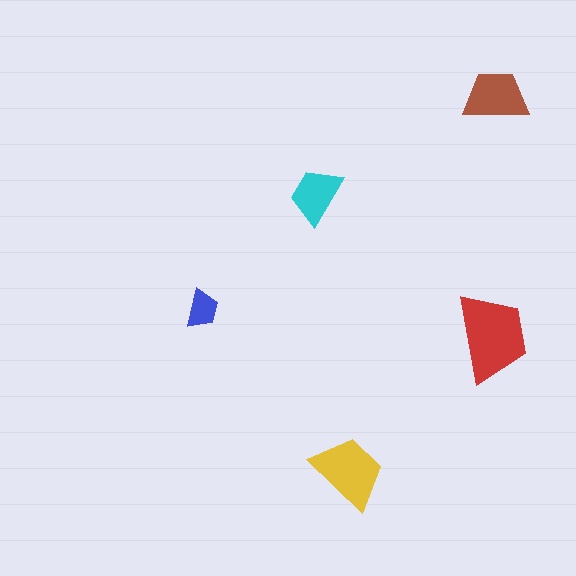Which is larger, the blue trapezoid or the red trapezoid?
The red one.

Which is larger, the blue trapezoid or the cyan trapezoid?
The cyan one.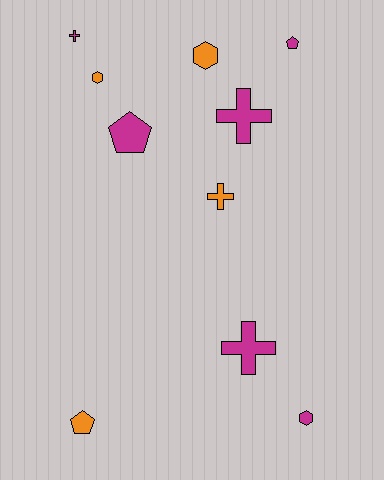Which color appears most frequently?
Magenta, with 6 objects.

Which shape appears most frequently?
Cross, with 4 objects.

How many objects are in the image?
There are 10 objects.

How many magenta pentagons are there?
There are 2 magenta pentagons.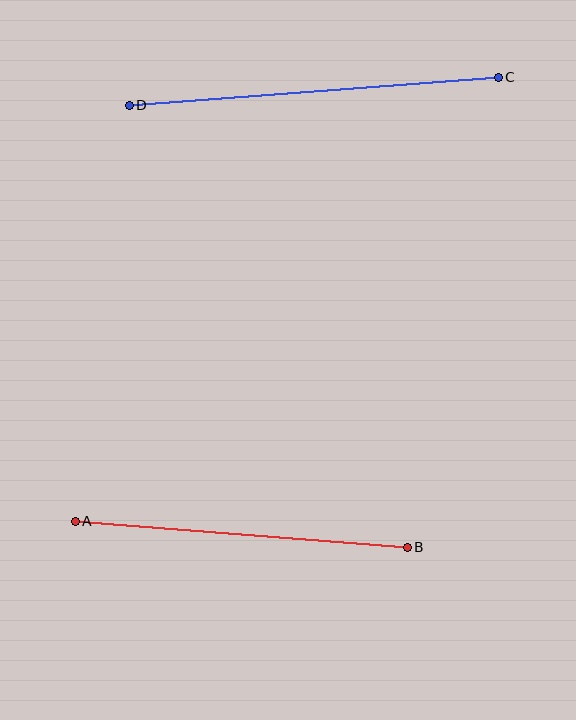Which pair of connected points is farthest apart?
Points C and D are farthest apart.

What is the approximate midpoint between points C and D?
The midpoint is at approximately (314, 91) pixels.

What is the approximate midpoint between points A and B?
The midpoint is at approximately (241, 534) pixels.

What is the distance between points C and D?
The distance is approximately 370 pixels.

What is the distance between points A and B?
The distance is approximately 333 pixels.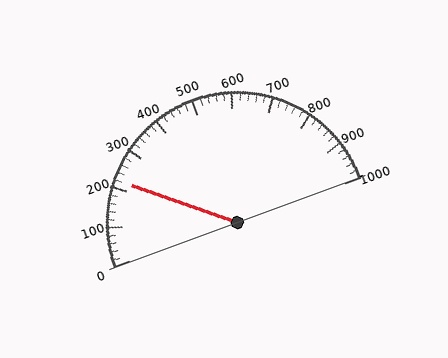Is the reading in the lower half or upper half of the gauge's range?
The reading is in the lower half of the range (0 to 1000).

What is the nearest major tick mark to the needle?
The nearest major tick mark is 200.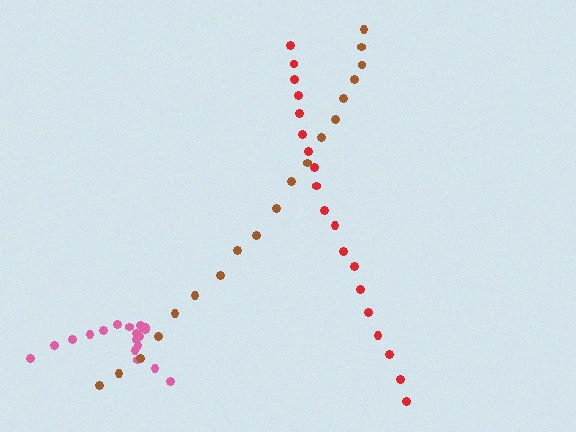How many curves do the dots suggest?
There are 3 distinct paths.